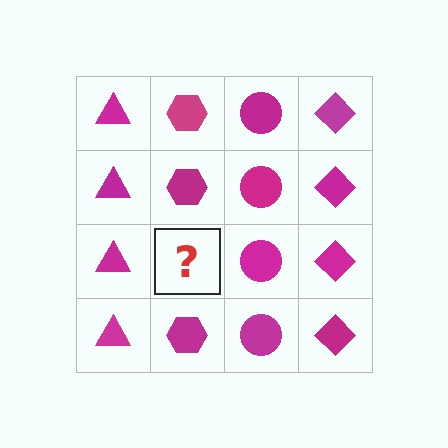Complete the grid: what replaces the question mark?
The question mark should be replaced with a magenta hexagon.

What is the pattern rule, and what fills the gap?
The rule is that each column has a consistent shape. The gap should be filled with a magenta hexagon.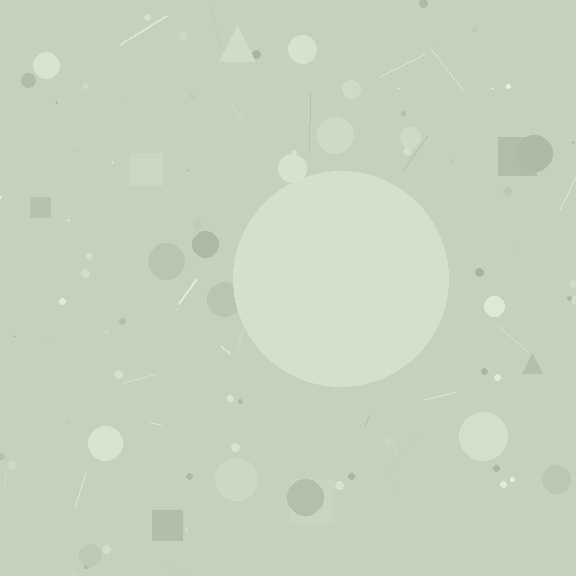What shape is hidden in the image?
A circle is hidden in the image.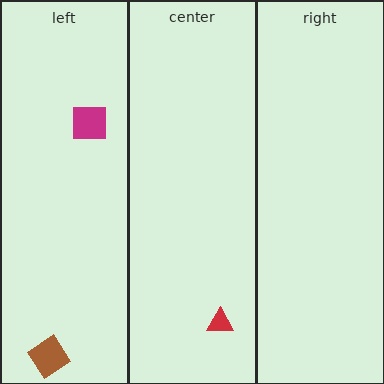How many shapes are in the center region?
1.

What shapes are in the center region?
The red triangle.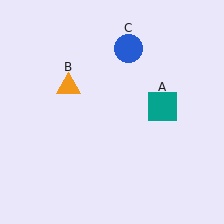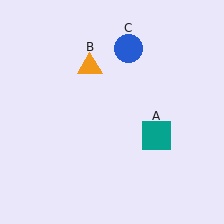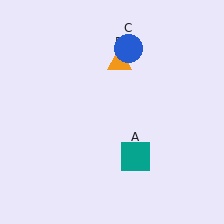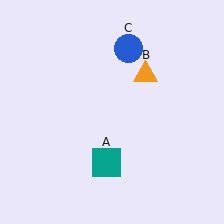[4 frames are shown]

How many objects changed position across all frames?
2 objects changed position: teal square (object A), orange triangle (object B).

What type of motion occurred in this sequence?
The teal square (object A), orange triangle (object B) rotated clockwise around the center of the scene.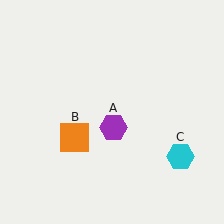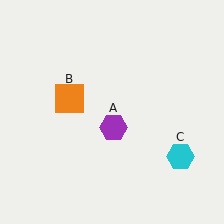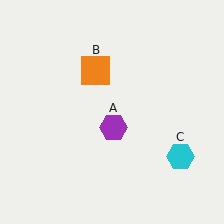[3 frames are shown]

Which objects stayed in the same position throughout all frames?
Purple hexagon (object A) and cyan hexagon (object C) remained stationary.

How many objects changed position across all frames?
1 object changed position: orange square (object B).